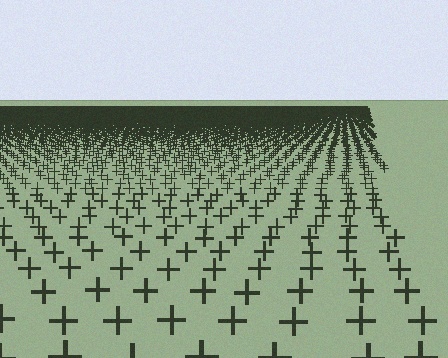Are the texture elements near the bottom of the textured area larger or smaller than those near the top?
Larger. Near the bottom, elements are closer to the viewer and appear at a bigger on-screen size.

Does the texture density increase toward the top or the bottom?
Density increases toward the top.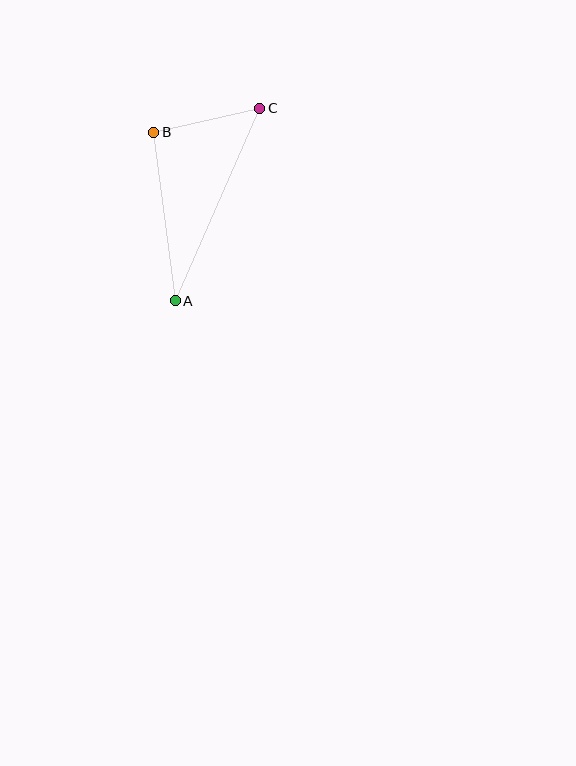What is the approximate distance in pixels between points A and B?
The distance between A and B is approximately 170 pixels.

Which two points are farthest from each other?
Points A and C are farthest from each other.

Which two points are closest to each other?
Points B and C are closest to each other.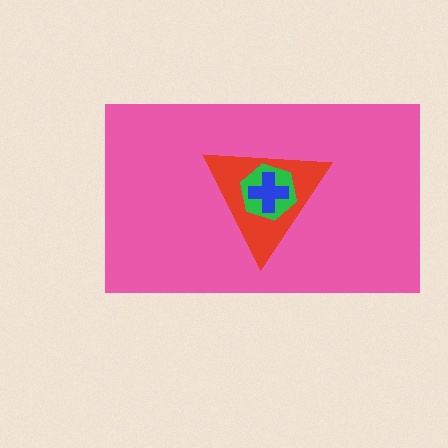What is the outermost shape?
The pink rectangle.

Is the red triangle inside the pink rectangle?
Yes.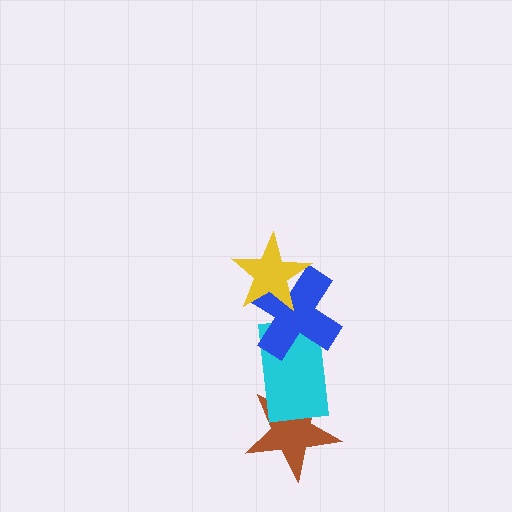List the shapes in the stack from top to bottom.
From top to bottom: the yellow star, the blue cross, the cyan rectangle, the brown star.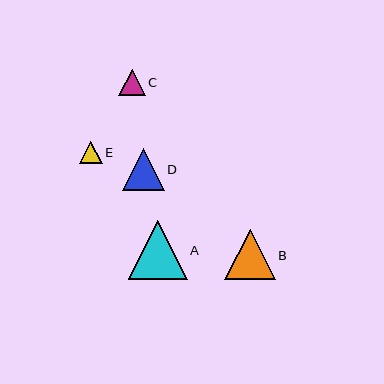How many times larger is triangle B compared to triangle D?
Triangle B is approximately 1.2 times the size of triangle D.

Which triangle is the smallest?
Triangle E is the smallest with a size of approximately 23 pixels.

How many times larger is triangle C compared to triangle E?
Triangle C is approximately 1.1 times the size of triangle E.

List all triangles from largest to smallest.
From largest to smallest: A, B, D, C, E.